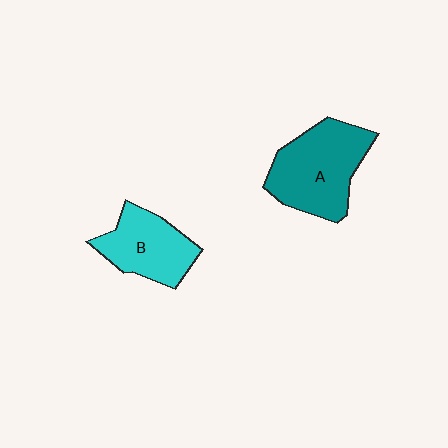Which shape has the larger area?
Shape A (teal).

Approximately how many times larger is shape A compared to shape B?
Approximately 1.4 times.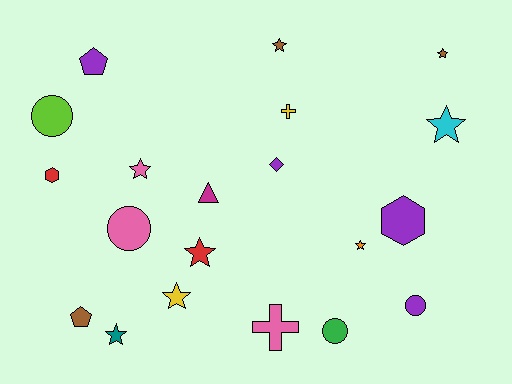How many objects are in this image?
There are 20 objects.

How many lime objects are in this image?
There is 1 lime object.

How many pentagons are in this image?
There are 2 pentagons.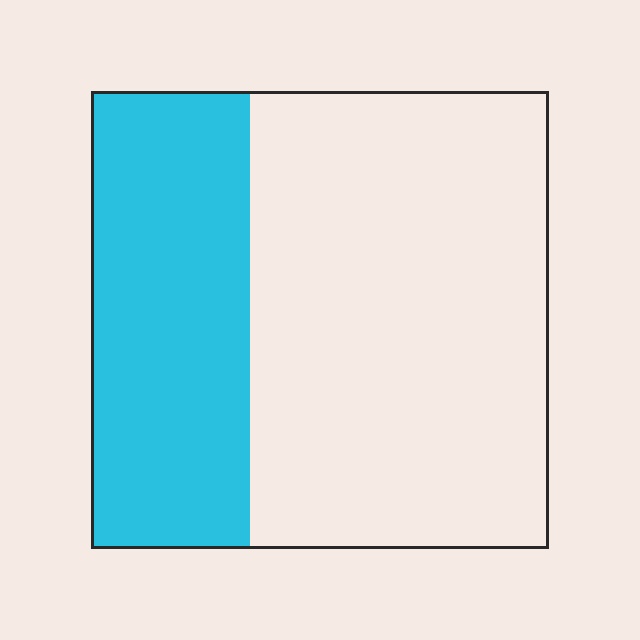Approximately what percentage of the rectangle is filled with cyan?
Approximately 35%.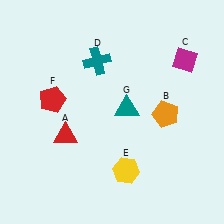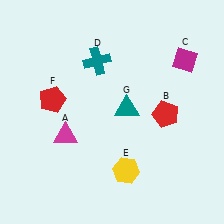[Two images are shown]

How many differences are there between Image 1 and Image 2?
There are 2 differences between the two images.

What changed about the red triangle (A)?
In Image 1, A is red. In Image 2, it changed to magenta.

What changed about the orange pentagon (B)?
In Image 1, B is orange. In Image 2, it changed to red.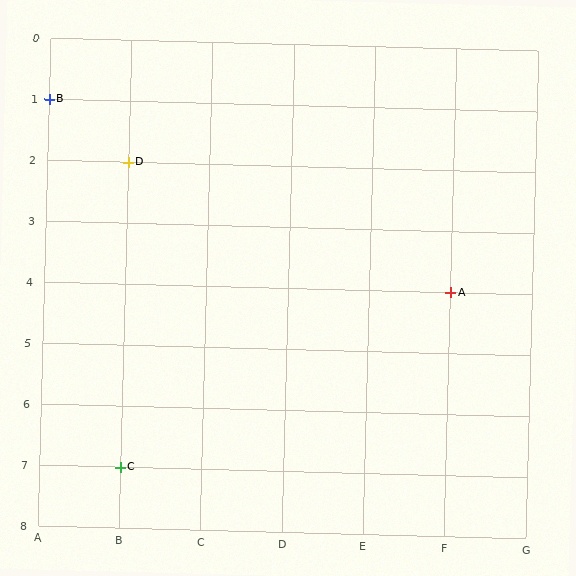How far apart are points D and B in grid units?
Points D and B are 1 column and 1 row apart (about 1.4 grid units diagonally).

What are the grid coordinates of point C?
Point C is at grid coordinates (B, 7).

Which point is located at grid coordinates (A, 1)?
Point B is at (A, 1).